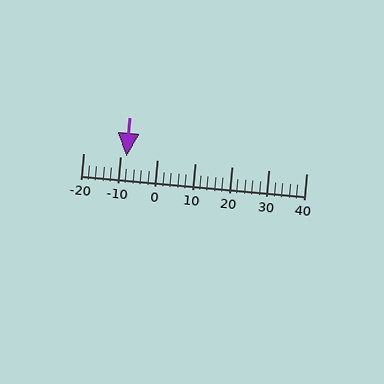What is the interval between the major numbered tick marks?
The major tick marks are spaced 10 units apart.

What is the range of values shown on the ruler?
The ruler shows values from -20 to 40.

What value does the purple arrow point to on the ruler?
The purple arrow points to approximately -8.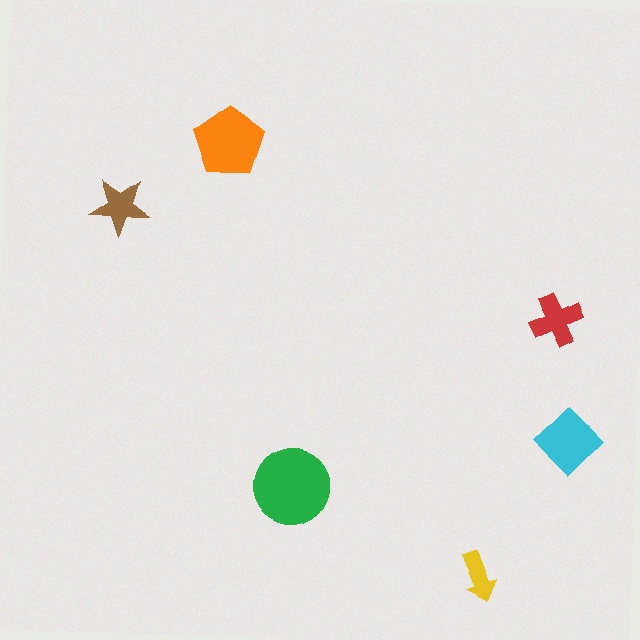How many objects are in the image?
There are 6 objects in the image.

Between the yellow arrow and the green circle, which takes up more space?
The green circle.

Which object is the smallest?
The yellow arrow.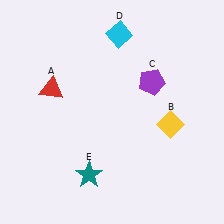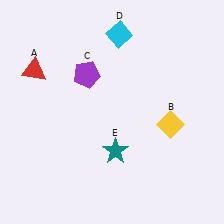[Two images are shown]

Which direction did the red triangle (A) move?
The red triangle (A) moved up.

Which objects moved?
The objects that moved are: the red triangle (A), the purple pentagon (C), the teal star (E).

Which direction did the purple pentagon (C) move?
The purple pentagon (C) moved left.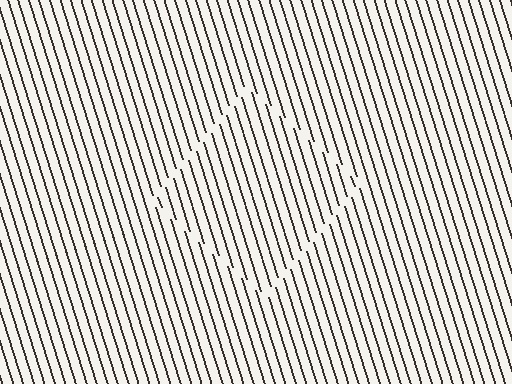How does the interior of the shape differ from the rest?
The interior of the shape contains the same grating, shifted by half a period — the contour is defined by the phase discontinuity where line-ends from the inner and outer gratings abut.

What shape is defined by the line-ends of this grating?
An illusory square. The interior of the shape contains the same grating, shifted by half a period — the contour is defined by the phase discontinuity where line-ends from the inner and outer gratings abut.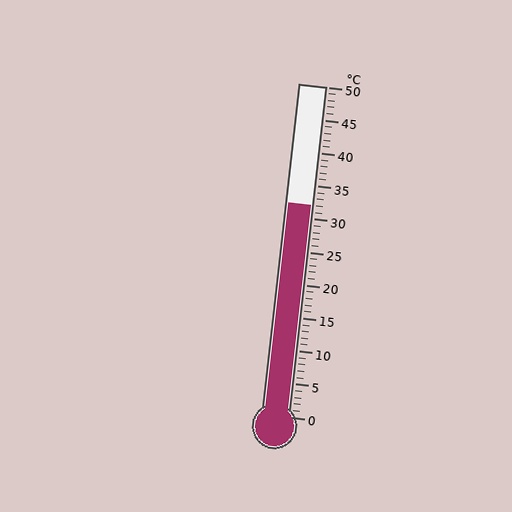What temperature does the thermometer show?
The thermometer shows approximately 32°C.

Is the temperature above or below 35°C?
The temperature is below 35°C.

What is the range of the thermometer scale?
The thermometer scale ranges from 0°C to 50°C.